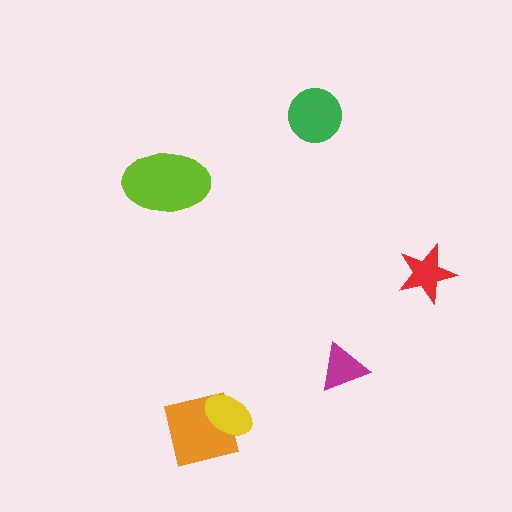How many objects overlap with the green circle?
0 objects overlap with the green circle.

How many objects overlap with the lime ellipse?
0 objects overlap with the lime ellipse.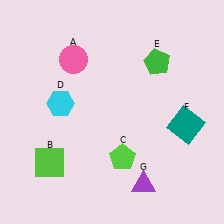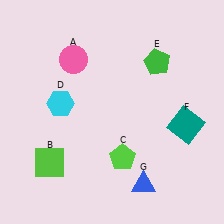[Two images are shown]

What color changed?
The triangle (G) changed from purple in Image 1 to blue in Image 2.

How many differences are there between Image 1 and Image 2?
There is 1 difference between the two images.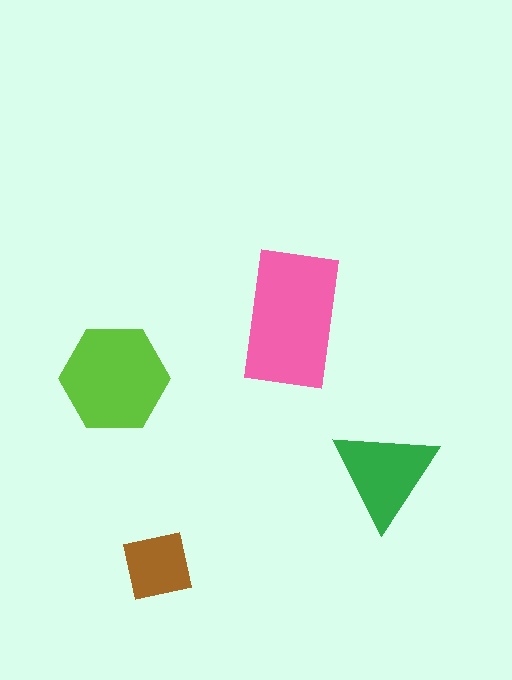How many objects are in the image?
There are 4 objects in the image.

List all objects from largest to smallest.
The pink rectangle, the lime hexagon, the green triangle, the brown square.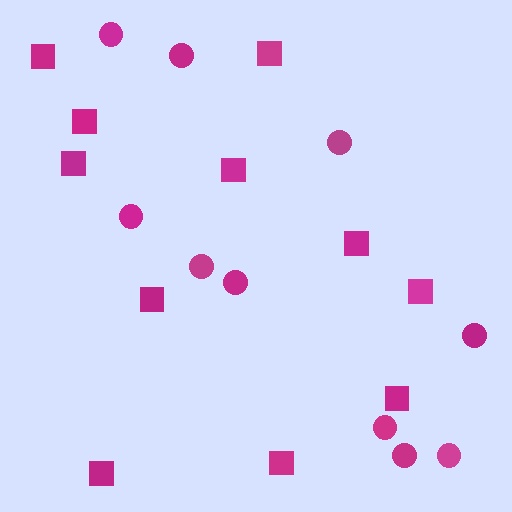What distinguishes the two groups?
There are 2 groups: one group of circles (10) and one group of squares (11).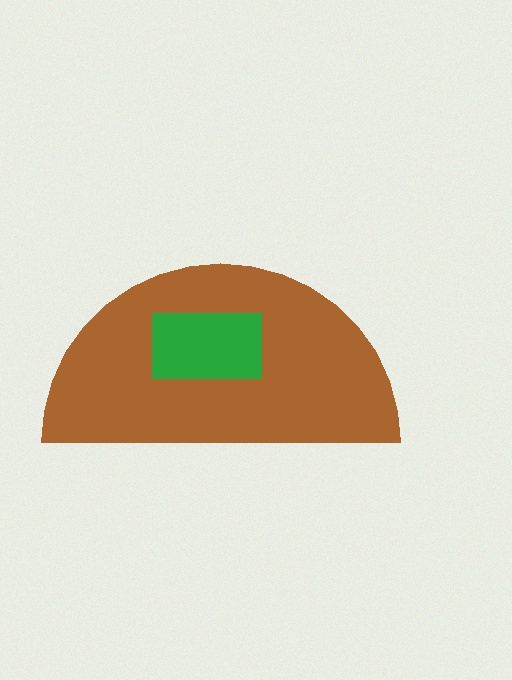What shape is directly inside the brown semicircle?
The green rectangle.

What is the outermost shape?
The brown semicircle.